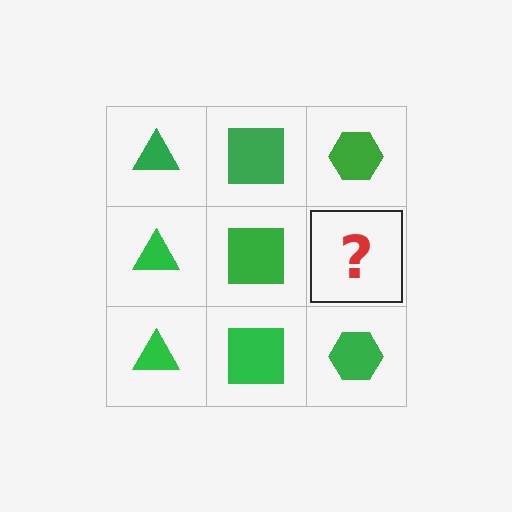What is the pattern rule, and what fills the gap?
The rule is that each column has a consistent shape. The gap should be filled with a green hexagon.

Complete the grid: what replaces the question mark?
The question mark should be replaced with a green hexagon.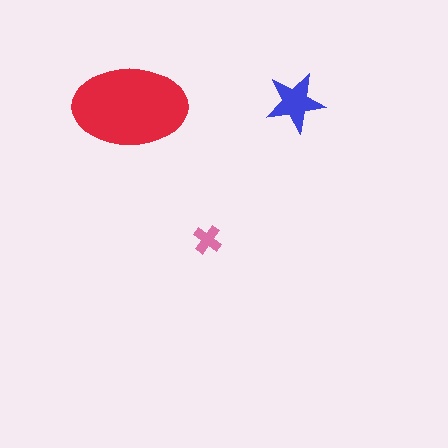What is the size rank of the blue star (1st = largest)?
2nd.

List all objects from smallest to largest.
The pink cross, the blue star, the red ellipse.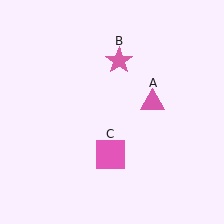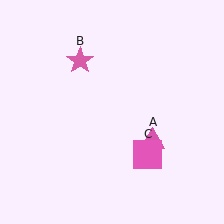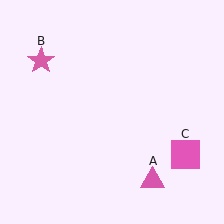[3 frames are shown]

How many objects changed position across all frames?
3 objects changed position: pink triangle (object A), pink star (object B), pink square (object C).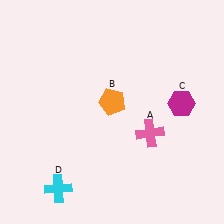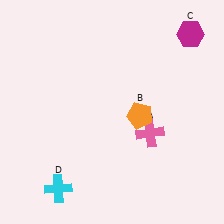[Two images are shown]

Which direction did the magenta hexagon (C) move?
The magenta hexagon (C) moved up.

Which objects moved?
The objects that moved are: the orange pentagon (B), the magenta hexagon (C).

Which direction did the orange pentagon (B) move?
The orange pentagon (B) moved right.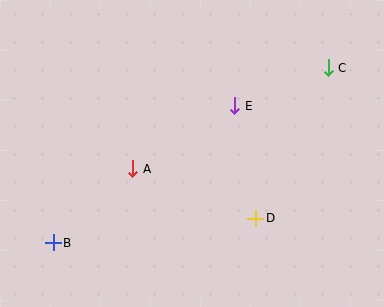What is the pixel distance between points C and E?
The distance between C and E is 101 pixels.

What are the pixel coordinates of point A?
Point A is at (133, 169).